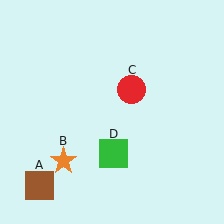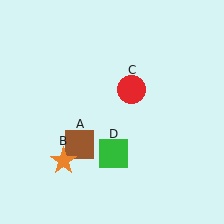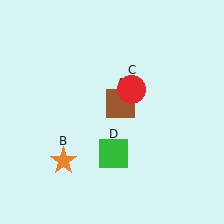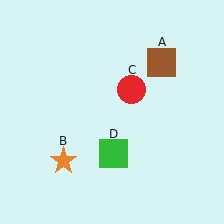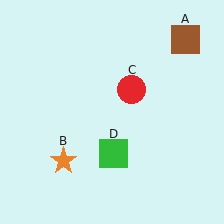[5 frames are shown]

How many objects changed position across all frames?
1 object changed position: brown square (object A).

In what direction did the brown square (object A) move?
The brown square (object A) moved up and to the right.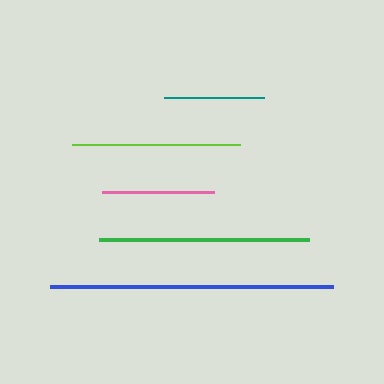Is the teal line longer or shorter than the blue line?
The blue line is longer than the teal line.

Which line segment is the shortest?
The teal line is the shortest at approximately 100 pixels.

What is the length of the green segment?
The green segment is approximately 210 pixels long.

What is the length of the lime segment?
The lime segment is approximately 167 pixels long.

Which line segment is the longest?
The blue line is the longest at approximately 283 pixels.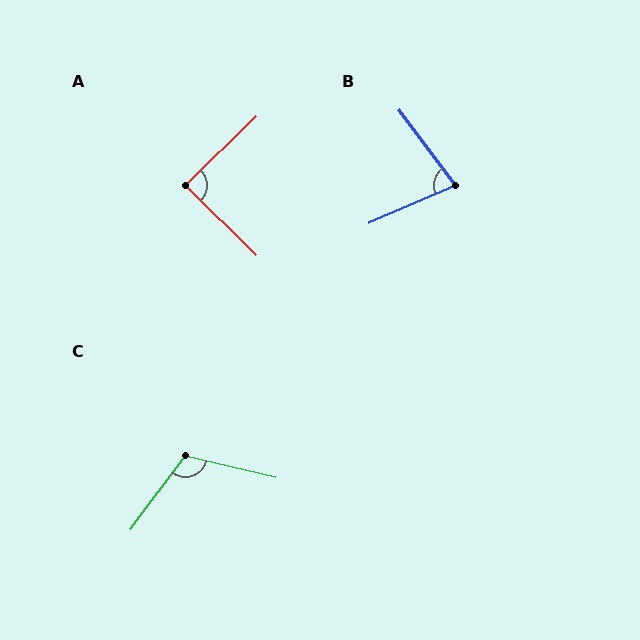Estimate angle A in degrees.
Approximately 89 degrees.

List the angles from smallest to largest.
B (77°), A (89°), C (113°).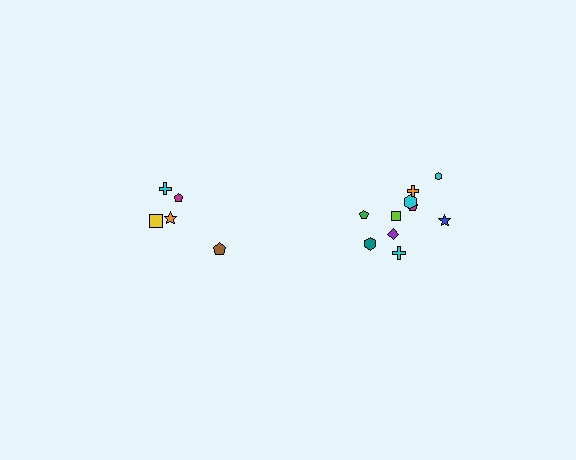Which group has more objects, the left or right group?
The right group.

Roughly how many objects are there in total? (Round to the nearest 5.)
Roughly 15 objects in total.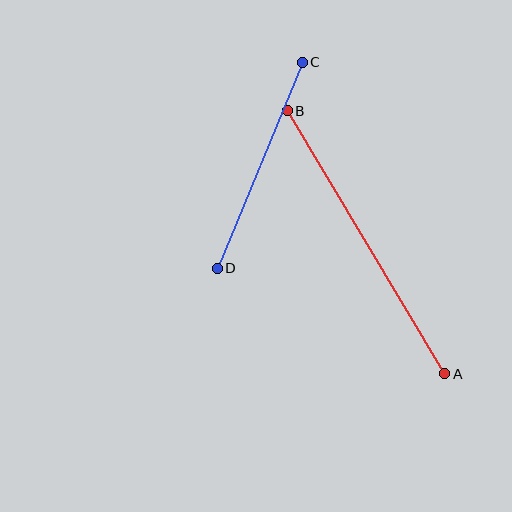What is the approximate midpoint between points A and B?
The midpoint is at approximately (366, 242) pixels.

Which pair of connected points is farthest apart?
Points A and B are farthest apart.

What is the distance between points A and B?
The distance is approximately 307 pixels.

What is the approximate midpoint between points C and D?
The midpoint is at approximately (260, 165) pixels.